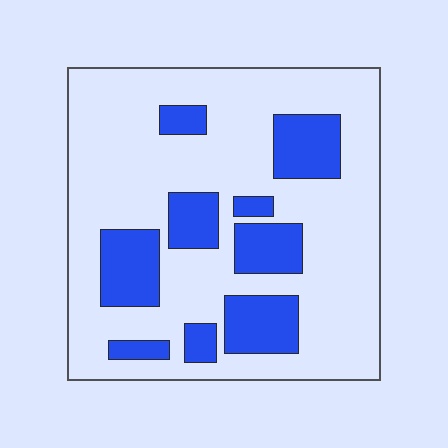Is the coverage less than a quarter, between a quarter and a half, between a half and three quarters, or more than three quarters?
Between a quarter and a half.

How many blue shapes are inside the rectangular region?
9.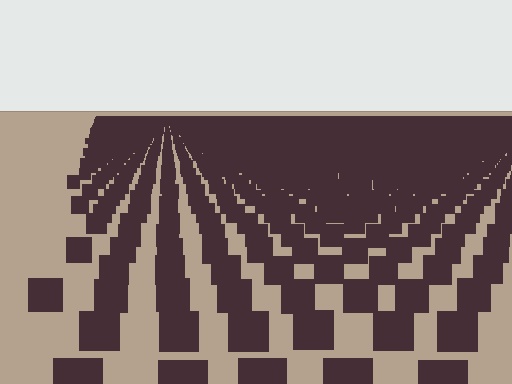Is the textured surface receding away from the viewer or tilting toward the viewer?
The surface is receding away from the viewer. Texture elements get smaller and denser toward the top.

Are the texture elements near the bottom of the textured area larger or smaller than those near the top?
Larger. Near the bottom, elements are closer to the viewer and appear at a bigger on-screen size.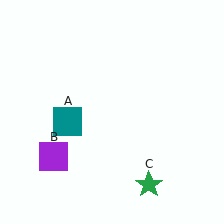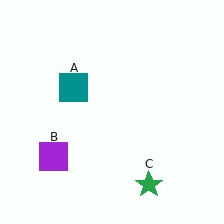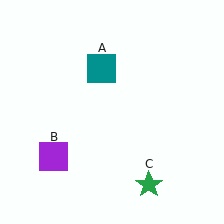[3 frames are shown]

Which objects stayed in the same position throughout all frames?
Purple square (object B) and green star (object C) remained stationary.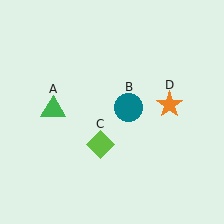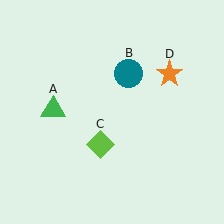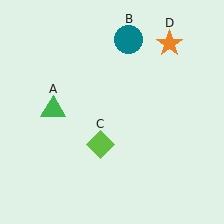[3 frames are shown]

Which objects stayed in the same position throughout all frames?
Green triangle (object A) and lime diamond (object C) remained stationary.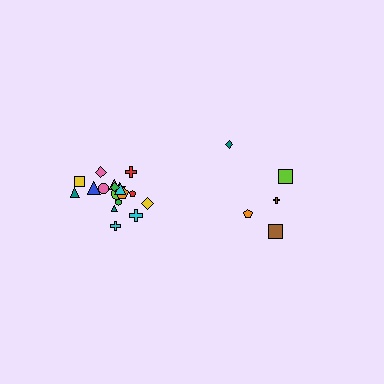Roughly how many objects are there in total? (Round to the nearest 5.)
Roughly 25 objects in total.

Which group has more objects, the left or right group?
The left group.